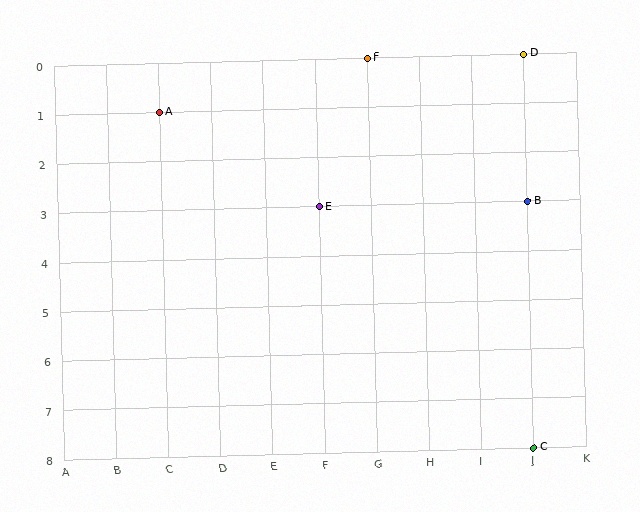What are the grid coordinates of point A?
Point A is at grid coordinates (C, 1).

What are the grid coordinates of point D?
Point D is at grid coordinates (J, 0).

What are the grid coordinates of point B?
Point B is at grid coordinates (J, 3).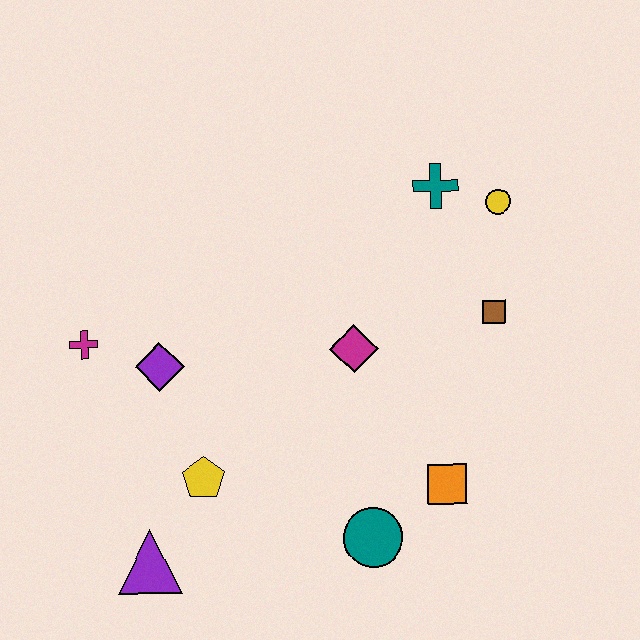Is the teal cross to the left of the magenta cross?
No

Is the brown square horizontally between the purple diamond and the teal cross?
No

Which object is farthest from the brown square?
The purple triangle is farthest from the brown square.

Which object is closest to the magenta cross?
The purple diamond is closest to the magenta cross.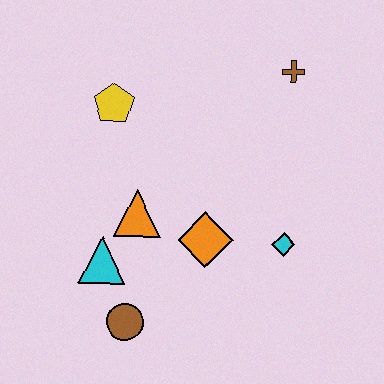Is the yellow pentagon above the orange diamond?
Yes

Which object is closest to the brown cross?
The cyan diamond is closest to the brown cross.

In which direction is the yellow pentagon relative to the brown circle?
The yellow pentagon is above the brown circle.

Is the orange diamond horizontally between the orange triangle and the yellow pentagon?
No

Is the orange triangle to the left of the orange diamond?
Yes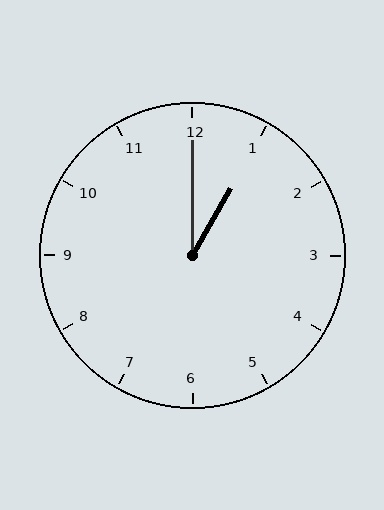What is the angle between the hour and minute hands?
Approximately 30 degrees.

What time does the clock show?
1:00.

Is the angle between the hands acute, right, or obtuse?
It is acute.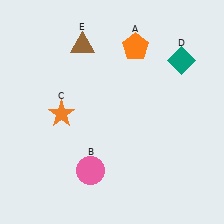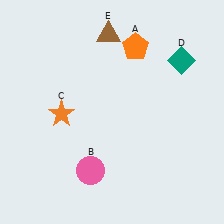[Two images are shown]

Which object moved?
The brown triangle (E) moved right.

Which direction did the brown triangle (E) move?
The brown triangle (E) moved right.